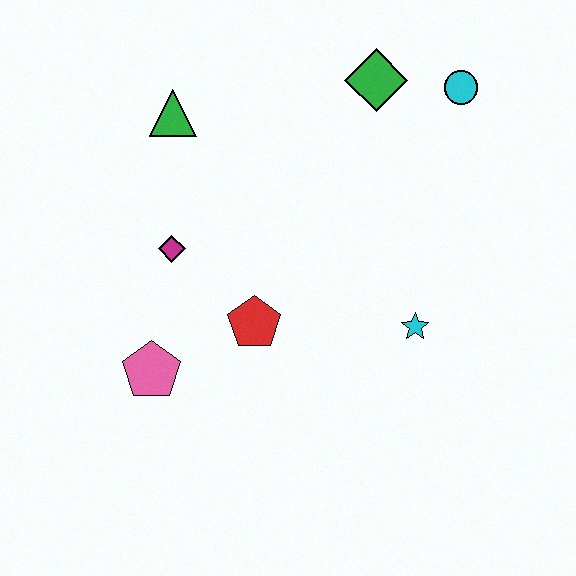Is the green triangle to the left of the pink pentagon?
No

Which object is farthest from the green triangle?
The cyan star is farthest from the green triangle.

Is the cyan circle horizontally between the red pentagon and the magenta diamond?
No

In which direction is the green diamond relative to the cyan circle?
The green diamond is to the left of the cyan circle.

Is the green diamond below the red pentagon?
No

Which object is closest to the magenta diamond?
The red pentagon is closest to the magenta diamond.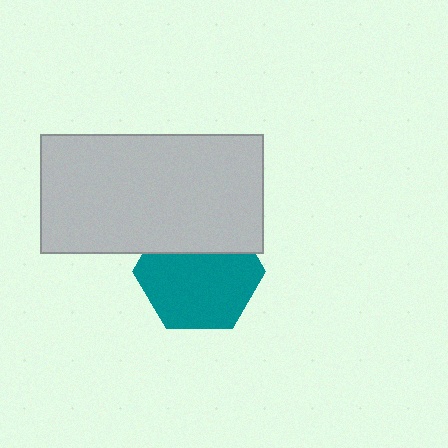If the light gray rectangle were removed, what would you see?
You would see the complete teal hexagon.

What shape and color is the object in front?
The object in front is a light gray rectangle.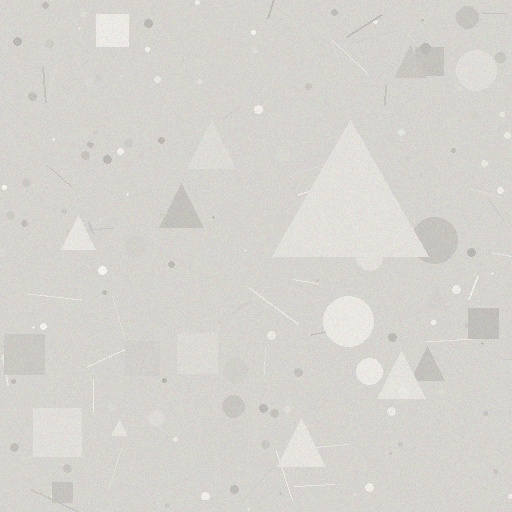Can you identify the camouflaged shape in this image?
The camouflaged shape is a triangle.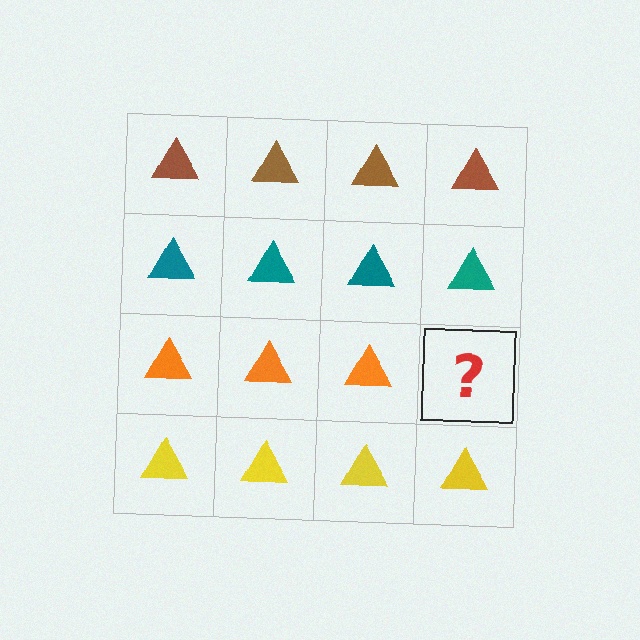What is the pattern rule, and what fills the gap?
The rule is that each row has a consistent color. The gap should be filled with an orange triangle.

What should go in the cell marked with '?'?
The missing cell should contain an orange triangle.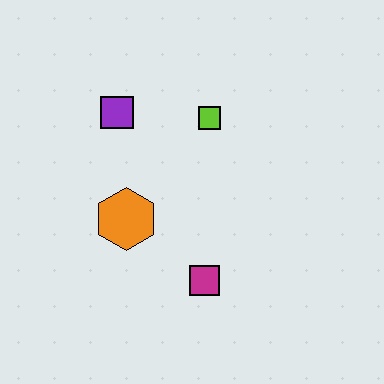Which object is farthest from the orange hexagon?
The lime square is farthest from the orange hexagon.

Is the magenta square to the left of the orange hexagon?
No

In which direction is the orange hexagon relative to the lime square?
The orange hexagon is below the lime square.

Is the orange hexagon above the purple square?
No